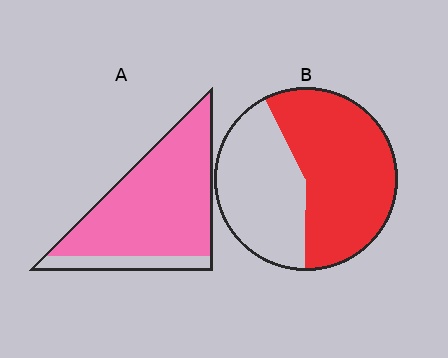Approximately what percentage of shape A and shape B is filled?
A is approximately 85% and B is approximately 60%.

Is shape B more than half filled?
Yes.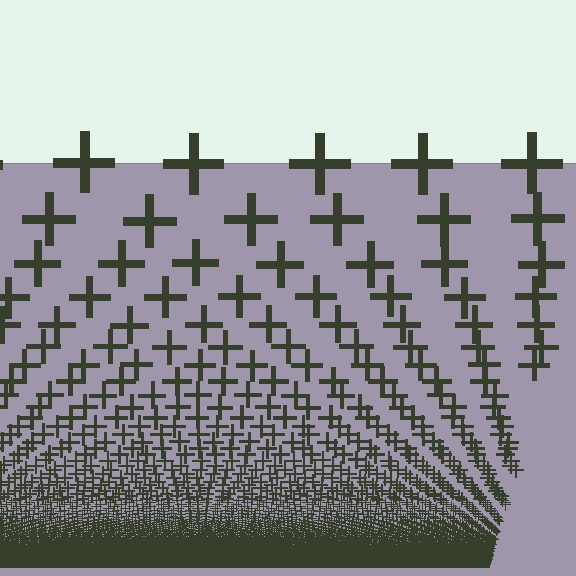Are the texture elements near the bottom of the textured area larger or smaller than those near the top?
Smaller. The gradient is inverted — elements near the bottom are smaller and denser.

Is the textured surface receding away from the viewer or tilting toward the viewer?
The surface appears to tilt toward the viewer. Texture elements get larger and sparser toward the top.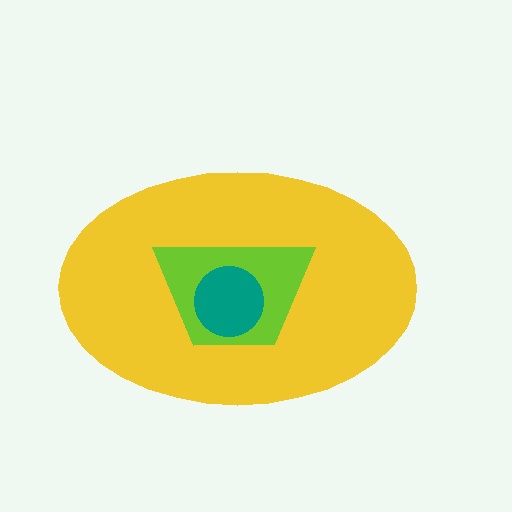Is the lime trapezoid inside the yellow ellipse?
Yes.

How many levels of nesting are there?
3.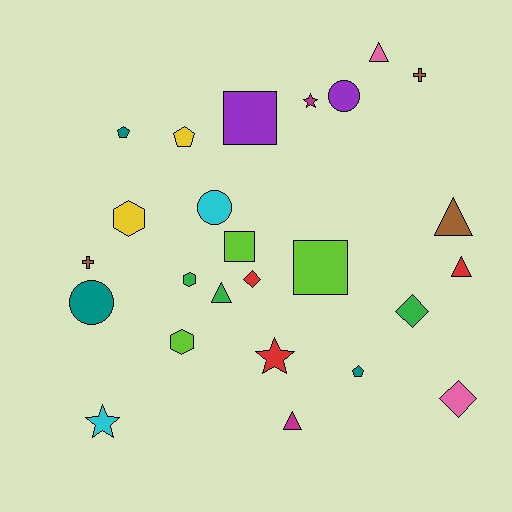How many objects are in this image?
There are 25 objects.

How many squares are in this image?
There are 3 squares.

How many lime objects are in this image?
There are 3 lime objects.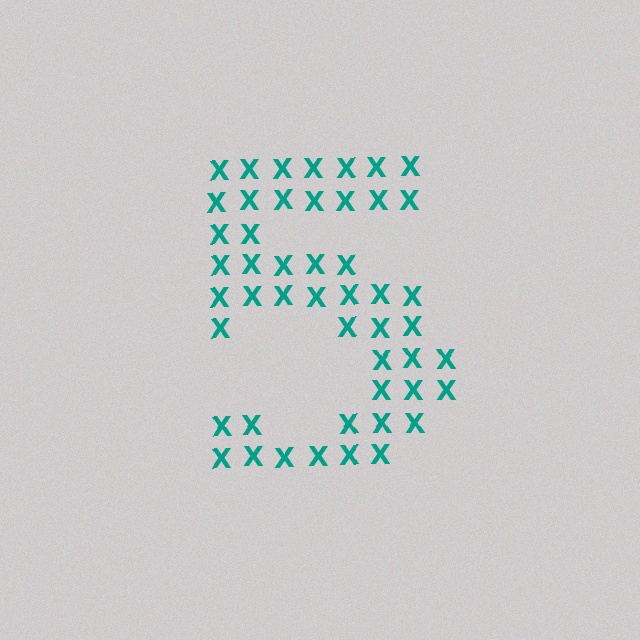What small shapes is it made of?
It is made of small letter X's.